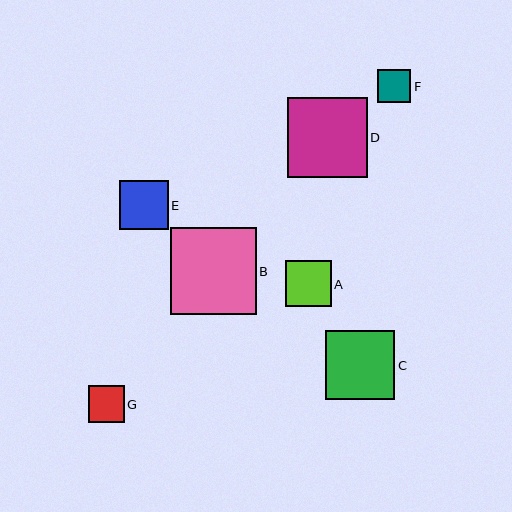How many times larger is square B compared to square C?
Square B is approximately 1.2 times the size of square C.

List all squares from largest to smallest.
From largest to smallest: B, D, C, E, A, G, F.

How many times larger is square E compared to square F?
Square E is approximately 1.5 times the size of square F.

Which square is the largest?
Square B is the largest with a size of approximately 86 pixels.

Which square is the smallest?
Square F is the smallest with a size of approximately 33 pixels.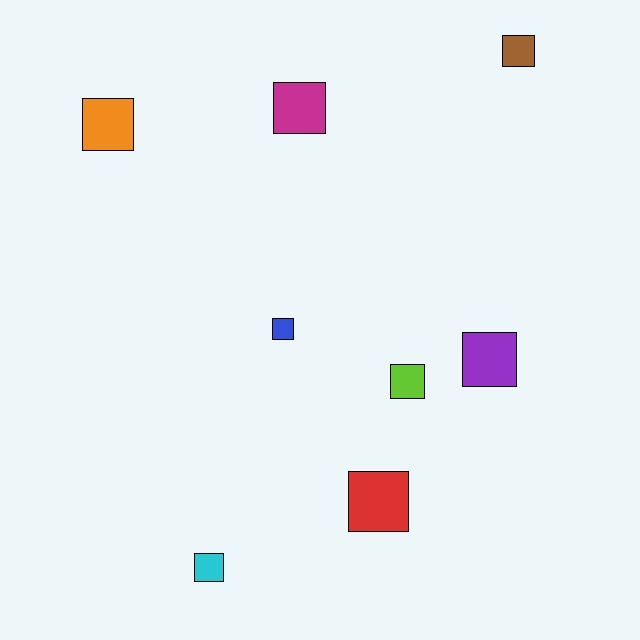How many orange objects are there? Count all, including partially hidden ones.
There is 1 orange object.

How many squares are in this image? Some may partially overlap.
There are 8 squares.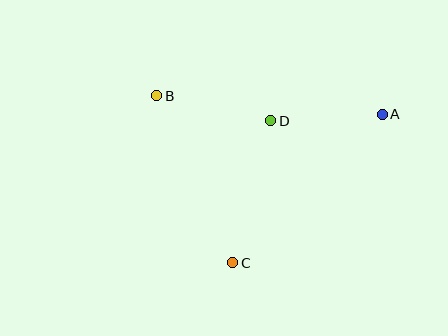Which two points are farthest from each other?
Points A and B are farthest from each other.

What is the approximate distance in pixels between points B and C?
The distance between B and C is approximately 183 pixels.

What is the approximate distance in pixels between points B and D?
The distance between B and D is approximately 116 pixels.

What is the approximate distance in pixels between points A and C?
The distance between A and C is approximately 211 pixels.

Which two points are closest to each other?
Points A and D are closest to each other.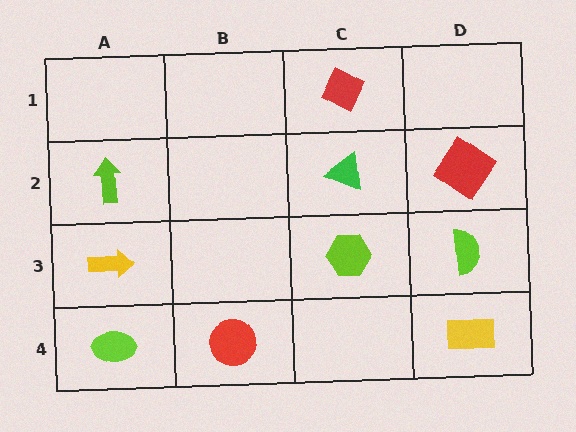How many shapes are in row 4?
3 shapes.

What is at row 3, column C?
A lime hexagon.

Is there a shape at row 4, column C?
No, that cell is empty.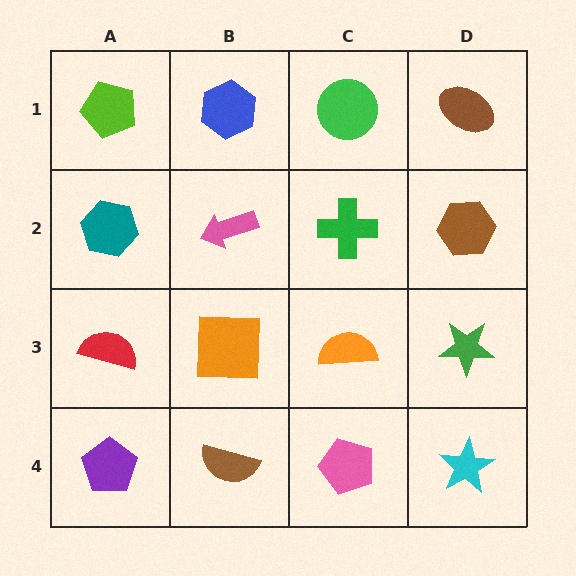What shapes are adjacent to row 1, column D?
A brown hexagon (row 2, column D), a green circle (row 1, column C).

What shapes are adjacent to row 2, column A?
A lime pentagon (row 1, column A), a red semicircle (row 3, column A), a pink arrow (row 2, column B).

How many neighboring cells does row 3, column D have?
3.